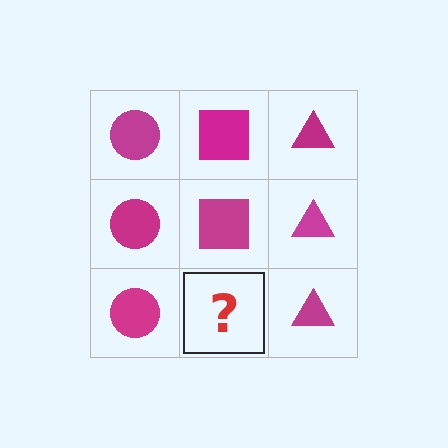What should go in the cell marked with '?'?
The missing cell should contain a magenta square.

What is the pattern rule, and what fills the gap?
The rule is that each column has a consistent shape. The gap should be filled with a magenta square.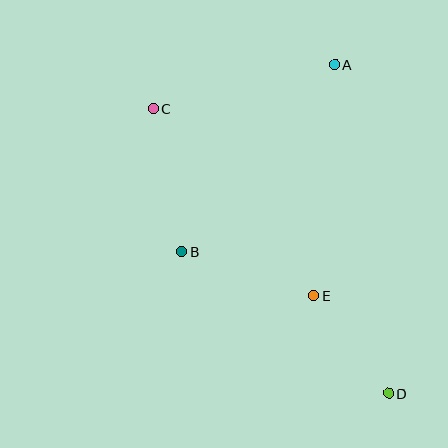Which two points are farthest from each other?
Points C and D are farthest from each other.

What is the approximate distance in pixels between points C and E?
The distance between C and E is approximately 246 pixels.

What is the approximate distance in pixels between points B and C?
The distance between B and C is approximately 145 pixels.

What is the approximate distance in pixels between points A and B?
The distance between A and B is approximately 241 pixels.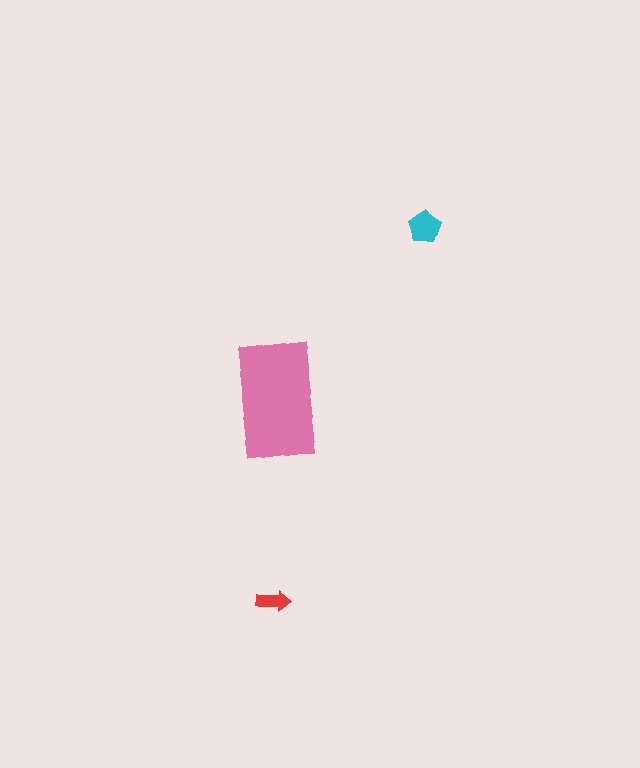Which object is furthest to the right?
The cyan pentagon is rightmost.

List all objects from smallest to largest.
The red arrow, the cyan pentagon, the pink rectangle.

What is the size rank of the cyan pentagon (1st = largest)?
2nd.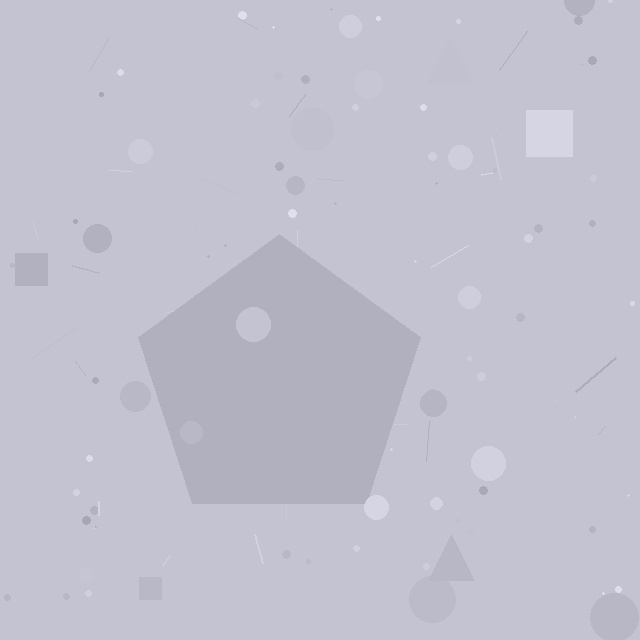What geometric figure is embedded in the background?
A pentagon is embedded in the background.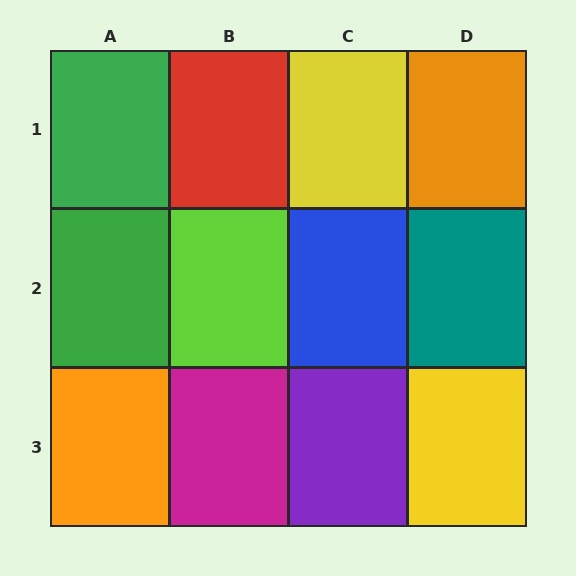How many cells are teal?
1 cell is teal.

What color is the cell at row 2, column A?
Green.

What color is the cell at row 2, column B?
Lime.